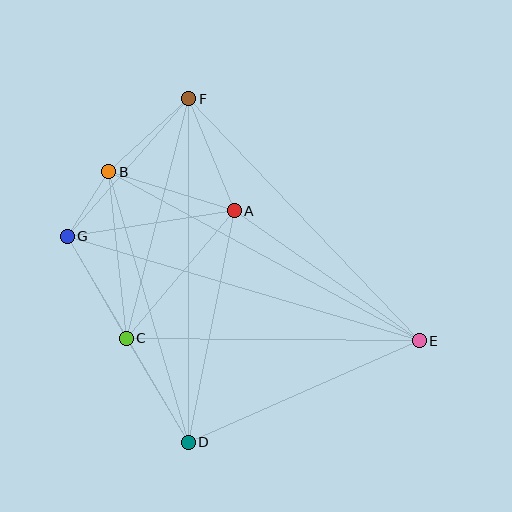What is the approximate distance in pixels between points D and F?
The distance between D and F is approximately 344 pixels.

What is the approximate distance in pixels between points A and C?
The distance between A and C is approximately 167 pixels.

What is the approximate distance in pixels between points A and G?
The distance between A and G is approximately 169 pixels.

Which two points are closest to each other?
Points B and G are closest to each other.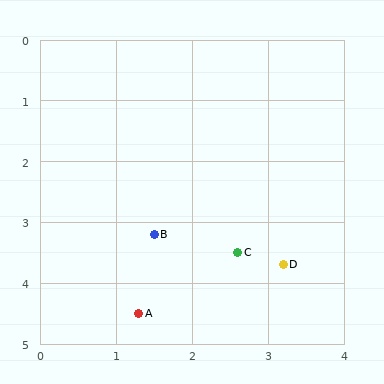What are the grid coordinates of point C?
Point C is at approximately (2.6, 3.5).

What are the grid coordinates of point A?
Point A is at approximately (1.3, 4.5).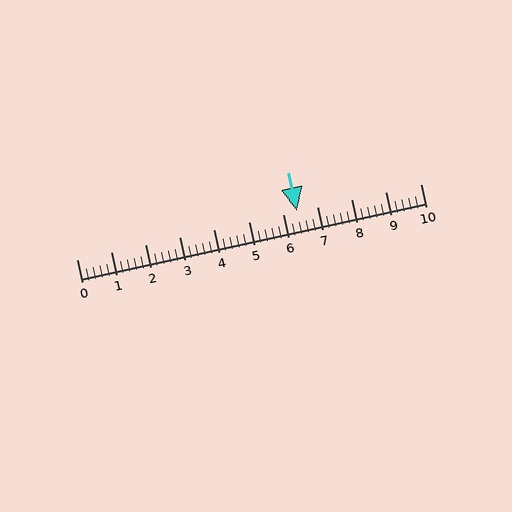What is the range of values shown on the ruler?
The ruler shows values from 0 to 10.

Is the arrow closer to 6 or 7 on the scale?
The arrow is closer to 6.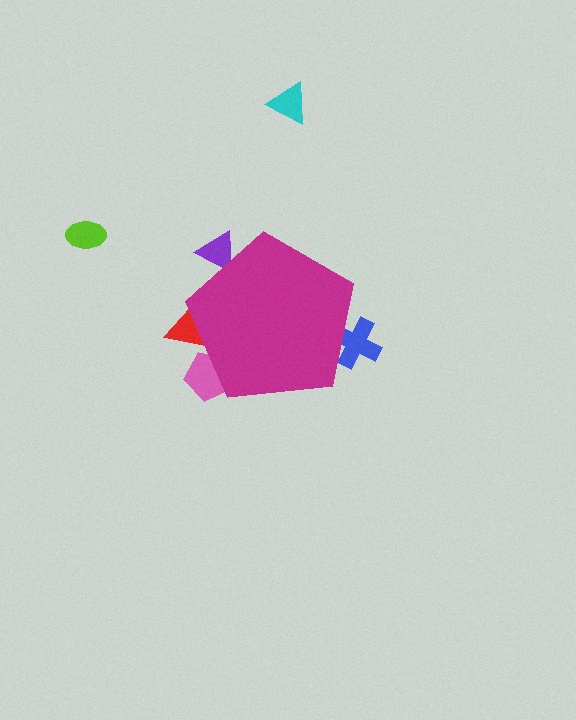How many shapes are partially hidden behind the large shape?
4 shapes are partially hidden.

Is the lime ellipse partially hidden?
No, the lime ellipse is fully visible.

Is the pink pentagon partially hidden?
Yes, the pink pentagon is partially hidden behind the magenta pentagon.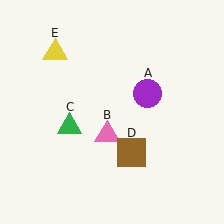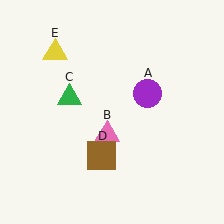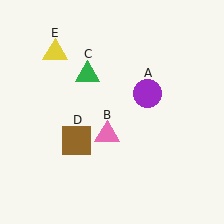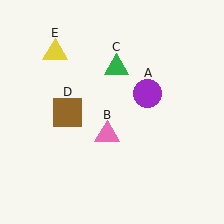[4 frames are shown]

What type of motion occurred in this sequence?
The green triangle (object C), brown square (object D) rotated clockwise around the center of the scene.